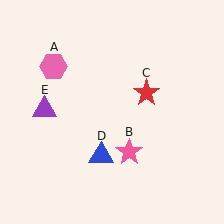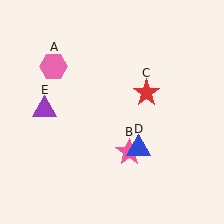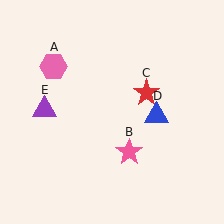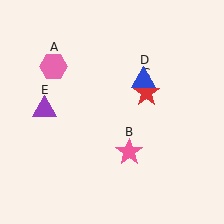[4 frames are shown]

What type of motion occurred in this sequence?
The blue triangle (object D) rotated counterclockwise around the center of the scene.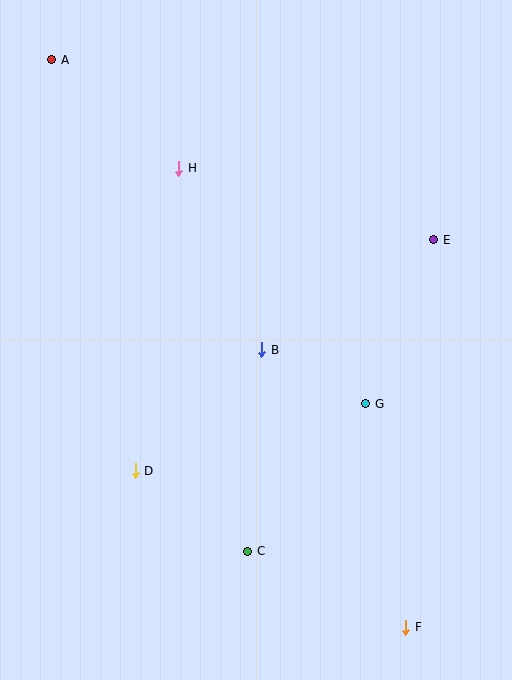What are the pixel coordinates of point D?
Point D is at (135, 471).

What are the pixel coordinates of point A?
Point A is at (52, 60).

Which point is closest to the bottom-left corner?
Point D is closest to the bottom-left corner.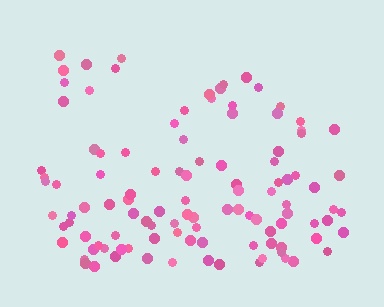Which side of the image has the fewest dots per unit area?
The top.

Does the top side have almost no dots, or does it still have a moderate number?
Still a moderate number, just noticeably fewer than the bottom.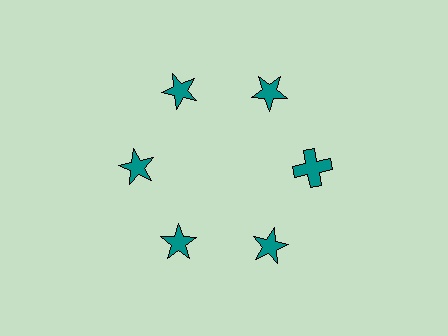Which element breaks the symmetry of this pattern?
The teal cross at roughly the 3 o'clock position breaks the symmetry. All other shapes are teal stars.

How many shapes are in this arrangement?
There are 6 shapes arranged in a ring pattern.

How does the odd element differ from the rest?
It has a different shape: cross instead of star.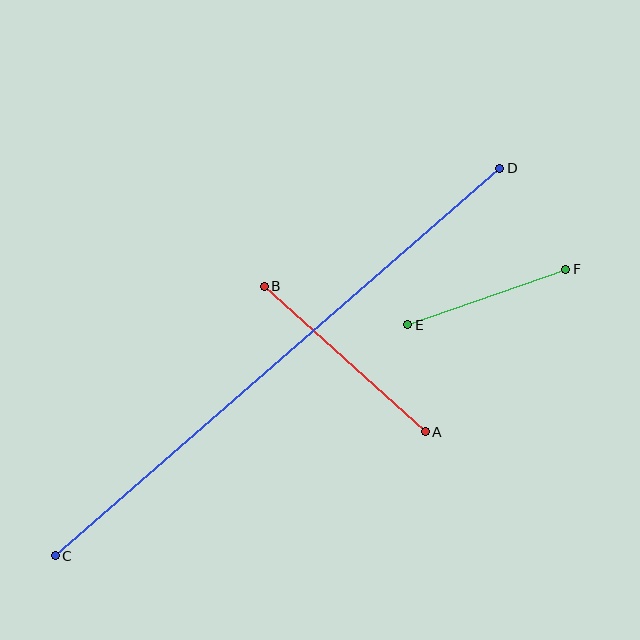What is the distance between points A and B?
The distance is approximately 217 pixels.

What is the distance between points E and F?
The distance is approximately 167 pixels.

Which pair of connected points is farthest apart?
Points C and D are farthest apart.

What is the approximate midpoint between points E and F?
The midpoint is at approximately (487, 297) pixels.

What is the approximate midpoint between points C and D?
The midpoint is at approximately (278, 362) pixels.